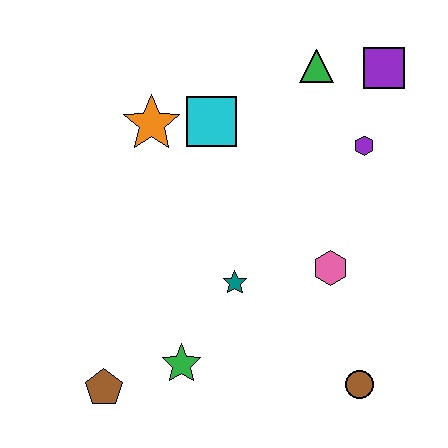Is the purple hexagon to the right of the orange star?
Yes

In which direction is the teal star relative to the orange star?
The teal star is below the orange star.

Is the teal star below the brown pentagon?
No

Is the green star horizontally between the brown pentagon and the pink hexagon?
Yes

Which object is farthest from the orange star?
The brown circle is farthest from the orange star.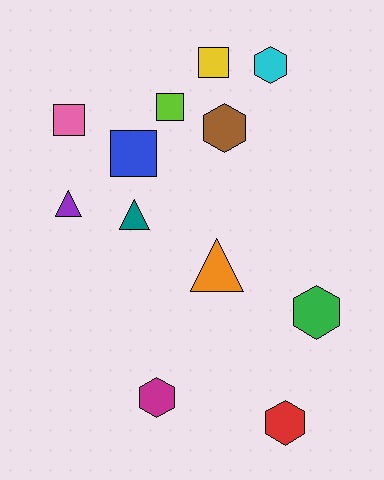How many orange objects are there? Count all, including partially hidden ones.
There is 1 orange object.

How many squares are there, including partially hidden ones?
There are 4 squares.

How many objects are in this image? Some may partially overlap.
There are 12 objects.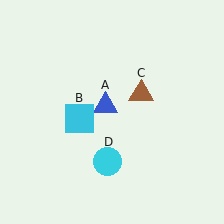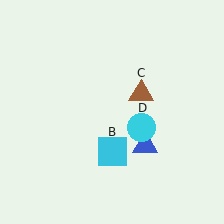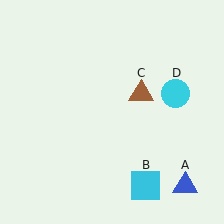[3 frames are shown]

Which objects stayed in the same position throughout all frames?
Brown triangle (object C) remained stationary.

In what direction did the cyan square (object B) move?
The cyan square (object B) moved down and to the right.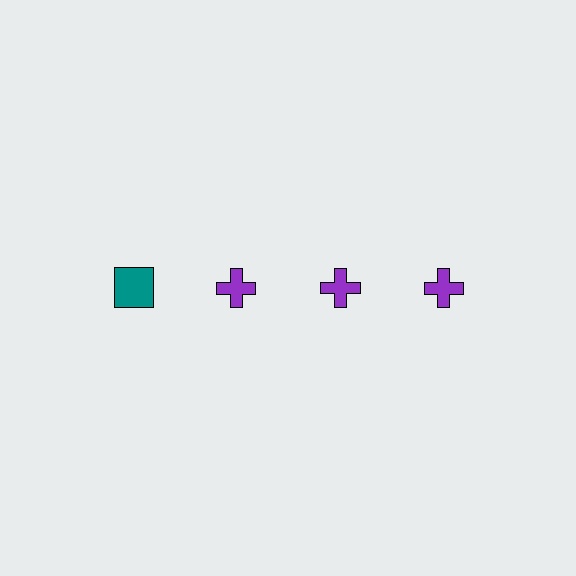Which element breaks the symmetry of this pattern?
The teal square in the top row, leftmost column breaks the symmetry. All other shapes are purple crosses.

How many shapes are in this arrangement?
There are 4 shapes arranged in a grid pattern.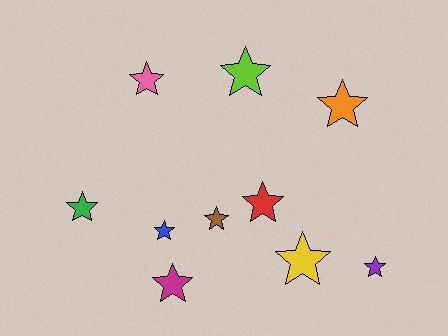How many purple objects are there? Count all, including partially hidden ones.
There is 1 purple object.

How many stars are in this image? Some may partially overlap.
There are 10 stars.